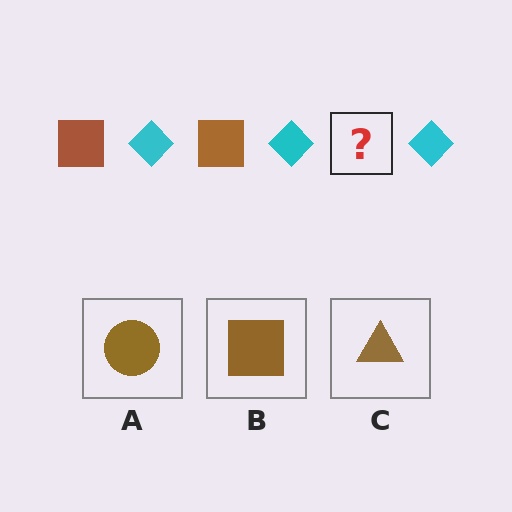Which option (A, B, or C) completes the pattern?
B.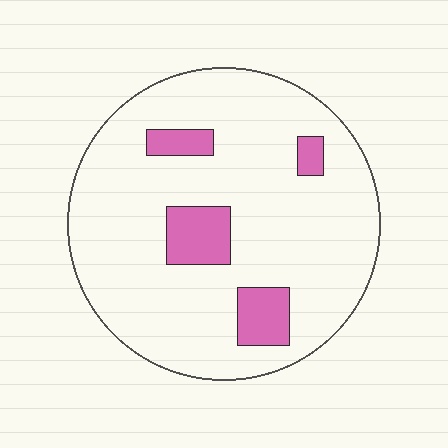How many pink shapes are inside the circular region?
4.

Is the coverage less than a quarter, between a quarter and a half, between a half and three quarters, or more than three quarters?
Less than a quarter.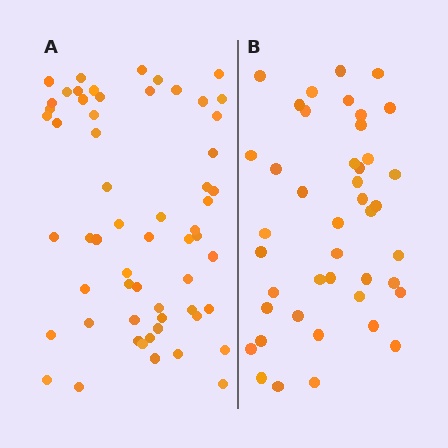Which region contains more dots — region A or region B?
Region A (the left region) has more dots.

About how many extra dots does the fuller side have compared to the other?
Region A has approximately 15 more dots than region B.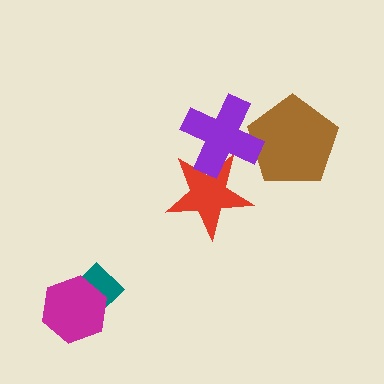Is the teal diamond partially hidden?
Yes, it is partially covered by another shape.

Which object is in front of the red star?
The purple cross is in front of the red star.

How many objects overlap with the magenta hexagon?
1 object overlaps with the magenta hexagon.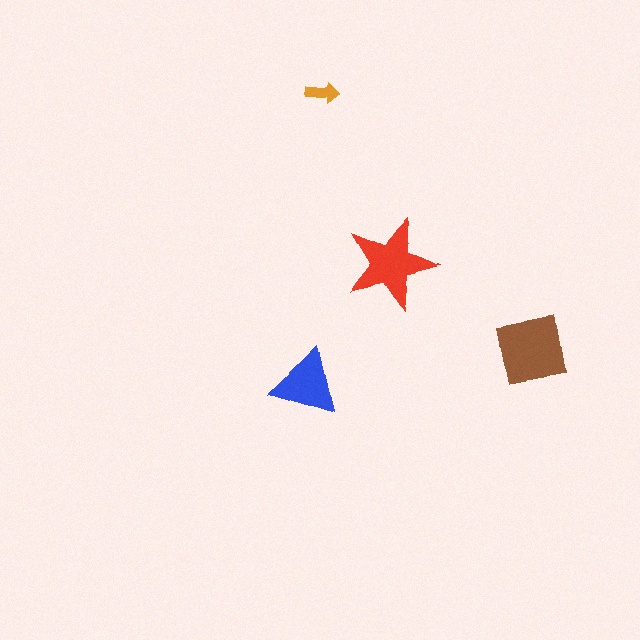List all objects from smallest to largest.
The orange arrow, the blue triangle, the red star, the brown square.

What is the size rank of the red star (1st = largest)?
2nd.